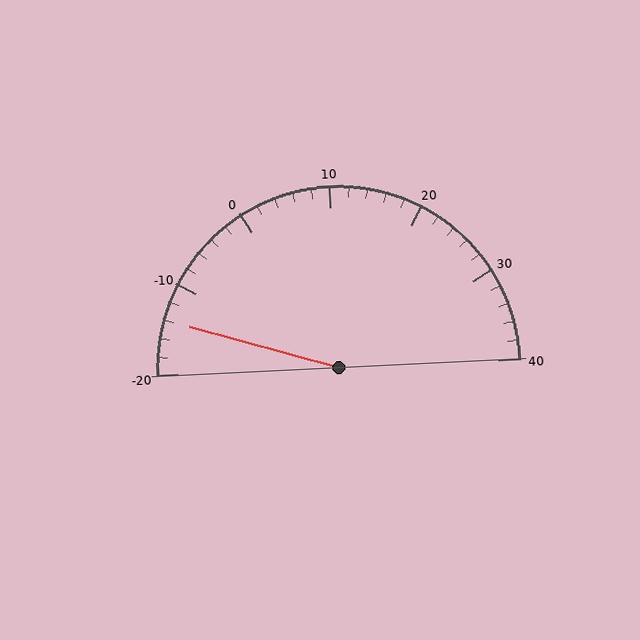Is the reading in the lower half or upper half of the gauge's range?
The reading is in the lower half of the range (-20 to 40).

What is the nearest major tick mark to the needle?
The nearest major tick mark is -10.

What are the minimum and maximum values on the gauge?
The gauge ranges from -20 to 40.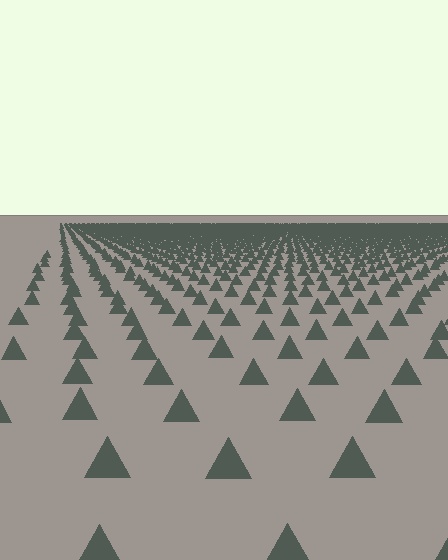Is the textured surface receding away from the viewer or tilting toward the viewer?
The surface is receding away from the viewer. Texture elements get smaller and denser toward the top.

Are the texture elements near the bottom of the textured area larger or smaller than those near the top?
Larger. Near the bottom, elements are closer to the viewer and appear at a bigger on-screen size.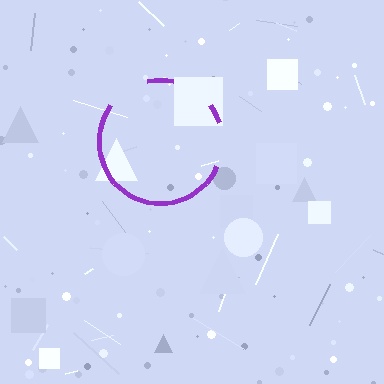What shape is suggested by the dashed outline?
The dashed outline suggests a circle.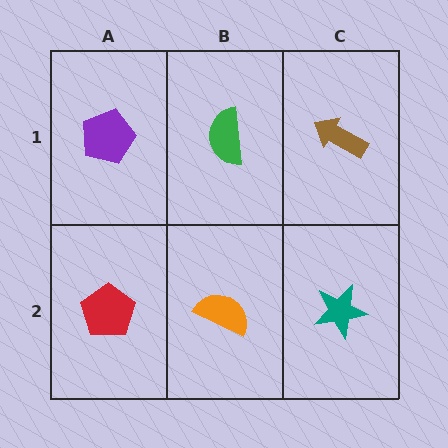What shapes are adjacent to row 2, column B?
A green semicircle (row 1, column B), a red pentagon (row 2, column A), a teal star (row 2, column C).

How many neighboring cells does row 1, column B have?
3.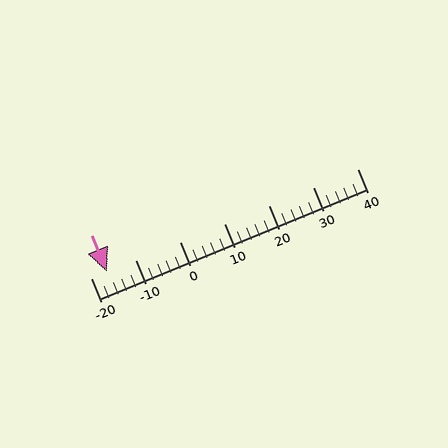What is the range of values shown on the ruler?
The ruler shows values from -20 to 40.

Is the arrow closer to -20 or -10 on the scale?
The arrow is closer to -20.